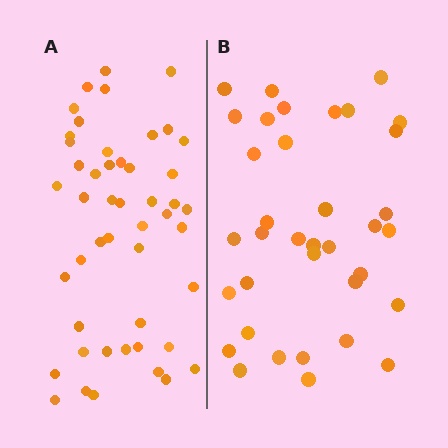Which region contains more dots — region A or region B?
Region A (the left region) has more dots.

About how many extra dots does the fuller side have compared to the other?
Region A has roughly 12 or so more dots than region B.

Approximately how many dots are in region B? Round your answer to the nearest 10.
About 40 dots. (The exact count is 36, which rounds to 40.)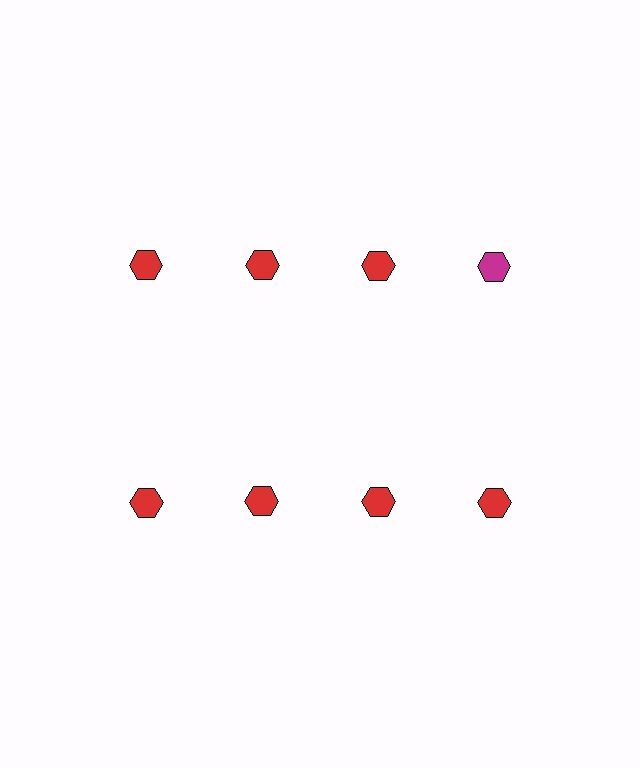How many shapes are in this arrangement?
There are 8 shapes arranged in a grid pattern.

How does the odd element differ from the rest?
It has a different color: magenta instead of red.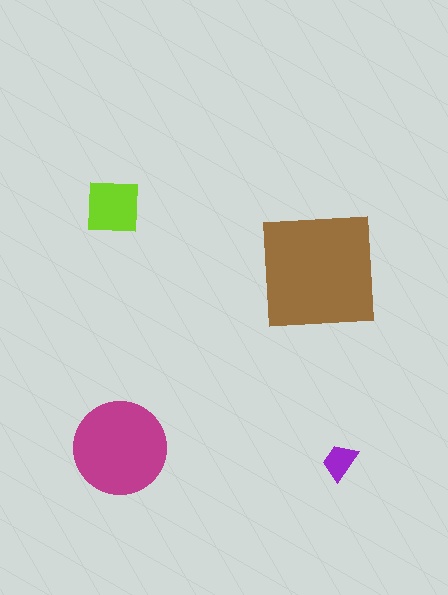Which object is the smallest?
The purple trapezoid.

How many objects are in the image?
There are 4 objects in the image.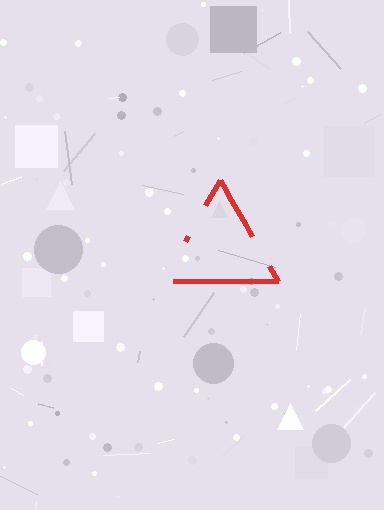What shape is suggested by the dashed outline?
The dashed outline suggests a triangle.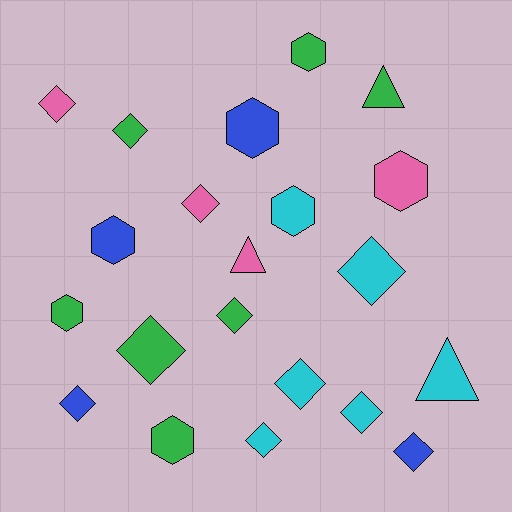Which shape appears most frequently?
Diamond, with 11 objects.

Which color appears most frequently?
Green, with 7 objects.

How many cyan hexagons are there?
There is 1 cyan hexagon.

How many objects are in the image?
There are 21 objects.